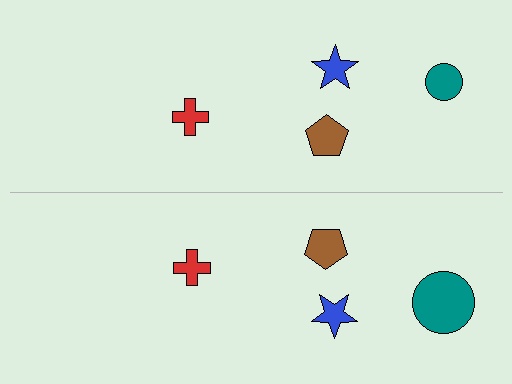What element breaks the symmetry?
The teal circle on the bottom side has a different size than its mirror counterpart.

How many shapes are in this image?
There are 8 shapes in this image.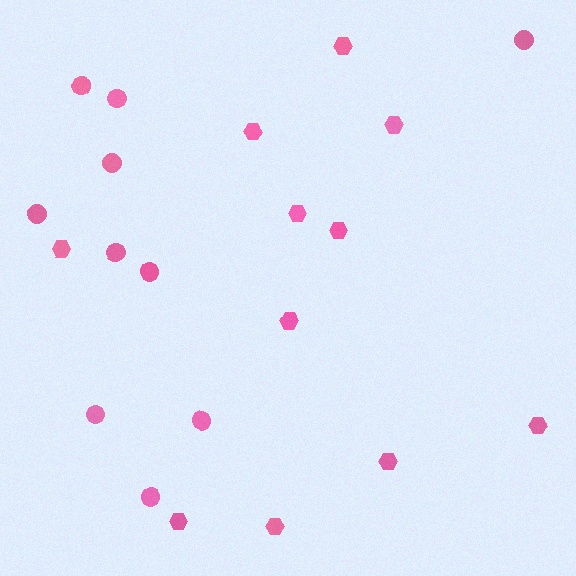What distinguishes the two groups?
There are 2 groups: one group of hexagons (11) and one group of circles (10).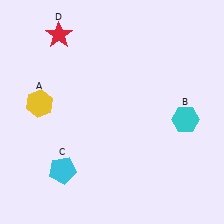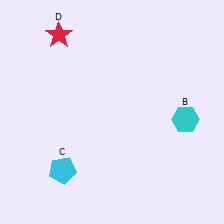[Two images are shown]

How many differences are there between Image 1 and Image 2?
There is 1 difference between the two images.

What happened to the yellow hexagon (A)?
The yellow hexagon (A) was removed in Image 2. It was in the top-left area of Image 1.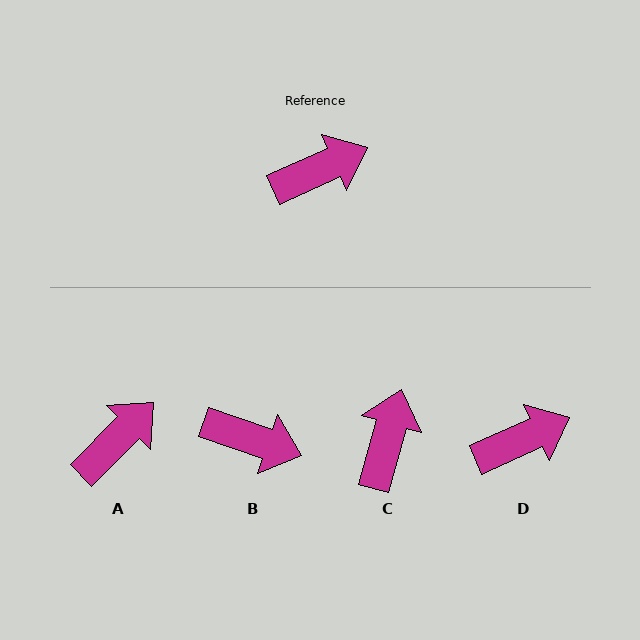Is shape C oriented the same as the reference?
No, it is off by about 50 degrees.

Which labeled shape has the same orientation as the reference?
D.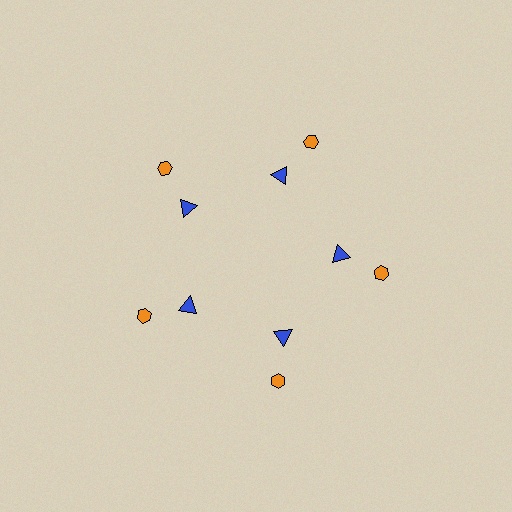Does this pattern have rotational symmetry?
Yes, this pattern has 5-fold rotational symmetry. It looks the same after rotating 72 degrees around the center.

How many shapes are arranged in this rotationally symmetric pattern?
There are 10 shapes, arranged in 5 groups of 2.